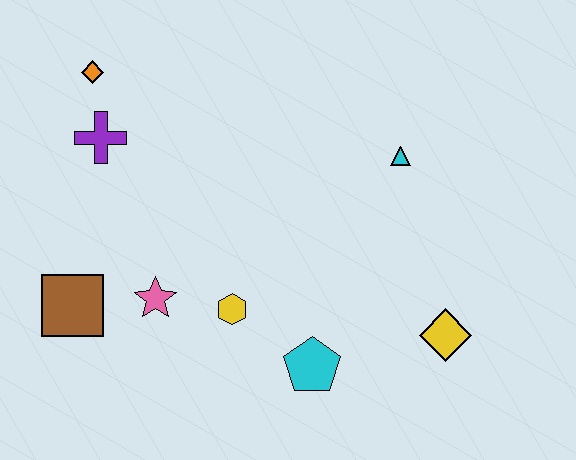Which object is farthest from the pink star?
The yellow diamond is farthest from the pink star.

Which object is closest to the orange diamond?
The purple cross is closest to the orange diamond.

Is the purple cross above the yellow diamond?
Yes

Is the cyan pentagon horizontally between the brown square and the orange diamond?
No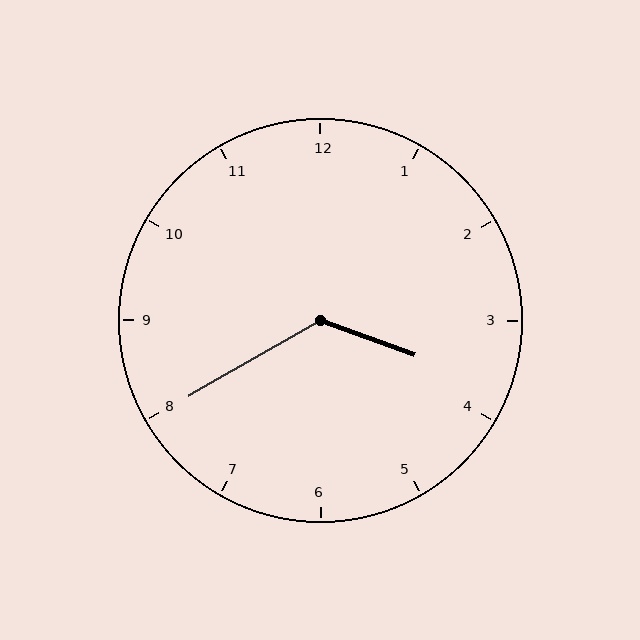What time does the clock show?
3:40.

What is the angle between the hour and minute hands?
Approximately 130 degrees.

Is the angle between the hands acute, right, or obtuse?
It is obtuse.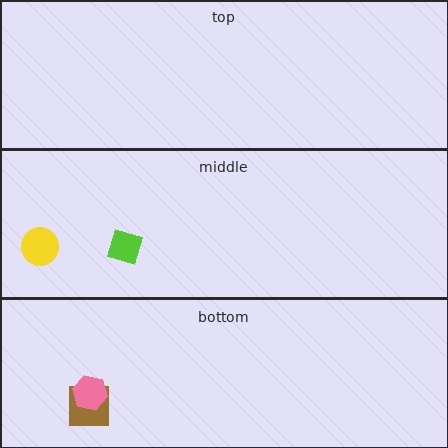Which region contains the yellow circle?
The middle region.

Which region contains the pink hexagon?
The bottom region.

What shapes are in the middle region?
The yellow circle, the lime diamond.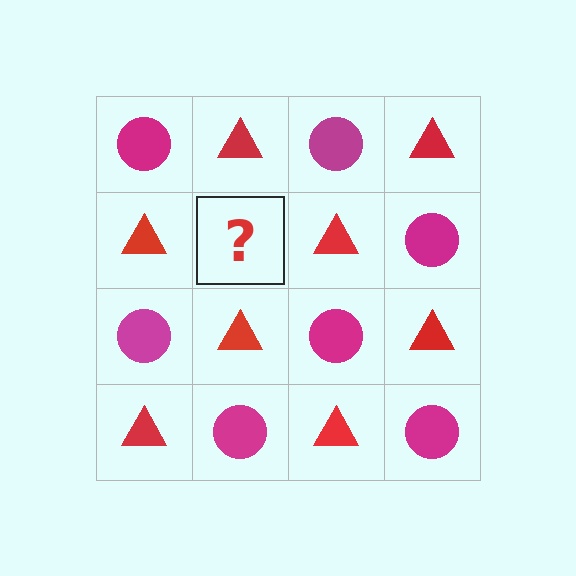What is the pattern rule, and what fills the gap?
The rule is that it alternates magenta circle and red triangle in a checkerboard pattern. The gap should be filled with a magenta circle.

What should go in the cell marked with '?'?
The missing cell should contain a magenta circle.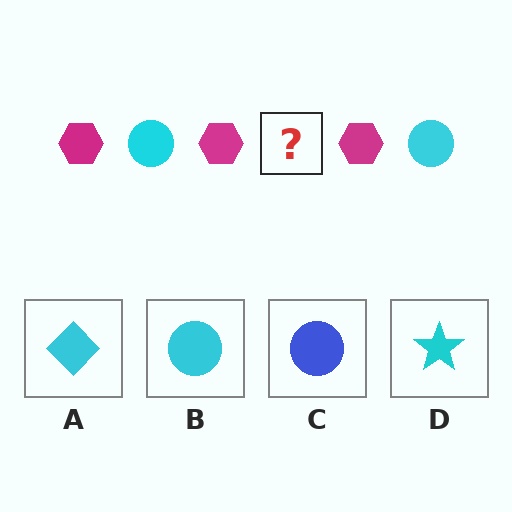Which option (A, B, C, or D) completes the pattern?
B.